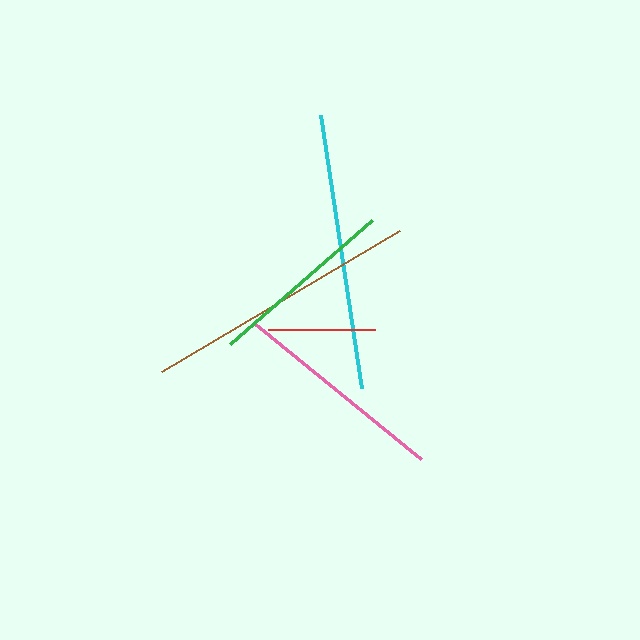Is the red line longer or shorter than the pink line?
The pink line is longer than the red line.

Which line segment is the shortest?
The red line is the shortest at approximately 107 pixels.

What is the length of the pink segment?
The pink segment is approximately 216 pixels long.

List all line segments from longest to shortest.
From longest to shortest: brown, cyan, pink, green, red.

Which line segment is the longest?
The brown line is the longest at approximately 276 pixels.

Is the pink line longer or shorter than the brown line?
The brown line is longer than the pink line.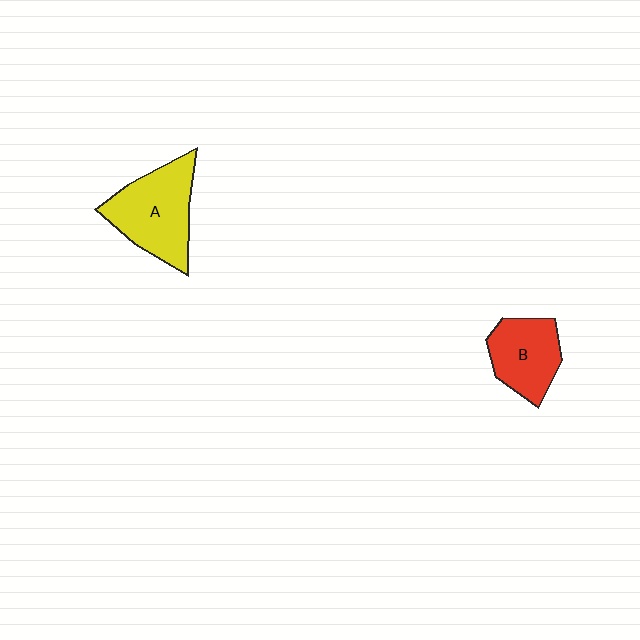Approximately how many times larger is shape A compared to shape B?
Approximately 1.4 times.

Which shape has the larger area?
Shape A (yellow).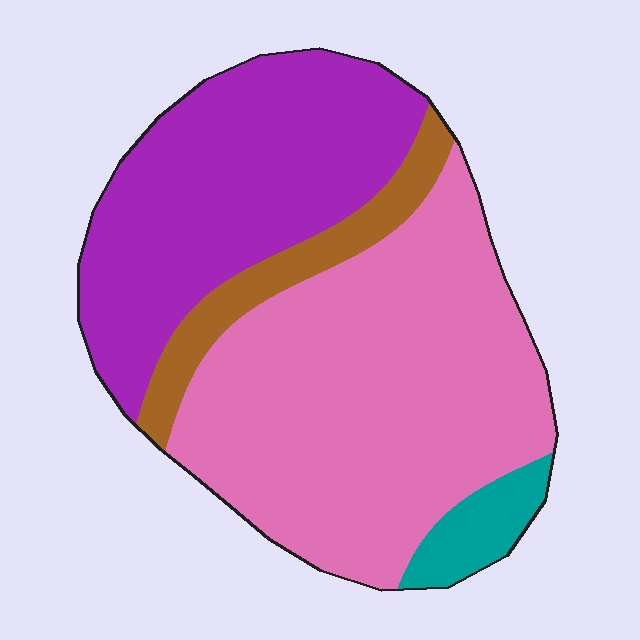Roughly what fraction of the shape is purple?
Purple takes up about one third (1/3) of the shape.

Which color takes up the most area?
Pink, at roughly 50%.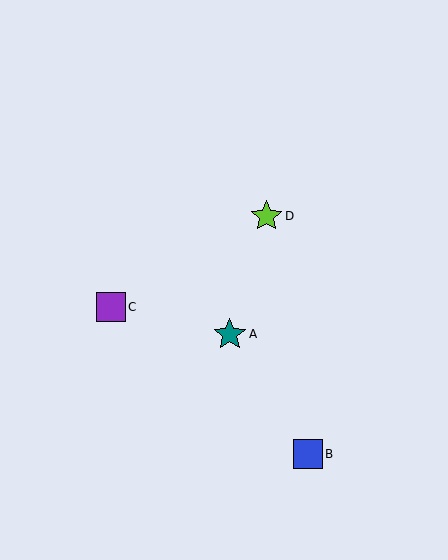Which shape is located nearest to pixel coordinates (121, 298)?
The purple square (labeled C) at (111, 307) is nearest to that location.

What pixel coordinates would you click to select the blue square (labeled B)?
Click at (308, 454) to select the blue square B.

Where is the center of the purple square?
The center of the purple square is at (111, 307).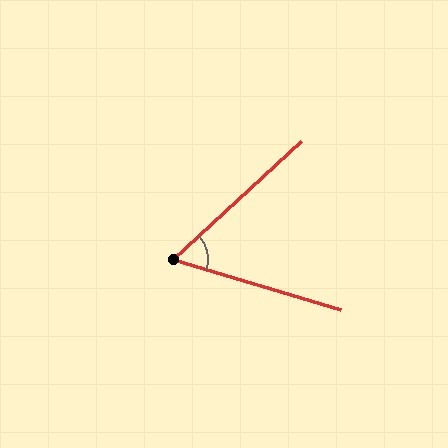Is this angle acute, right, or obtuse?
It is acute.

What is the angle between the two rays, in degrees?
Approximately 59 degrees.